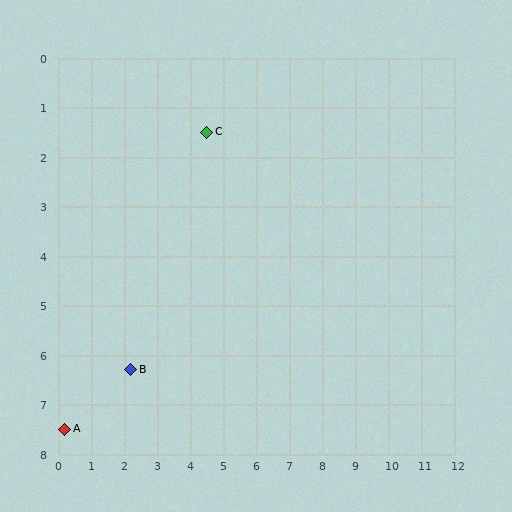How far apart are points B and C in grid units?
Points B and C are about 5.3 grid units apart.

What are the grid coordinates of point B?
Point B is at approximately (2.2, 6.3).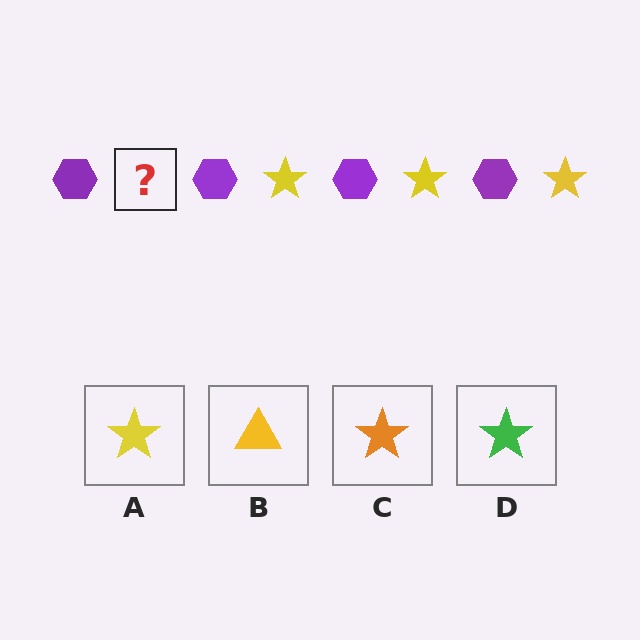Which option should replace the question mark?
Option A.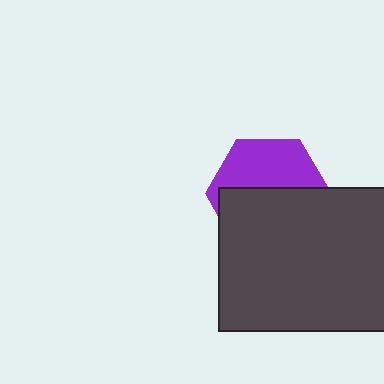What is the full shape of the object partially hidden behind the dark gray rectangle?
The partially hidden object is a purple hexagon.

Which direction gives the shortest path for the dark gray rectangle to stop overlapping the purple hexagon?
Moving down gives the shortest separation.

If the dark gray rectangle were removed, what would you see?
You would see the complete purple hexagon.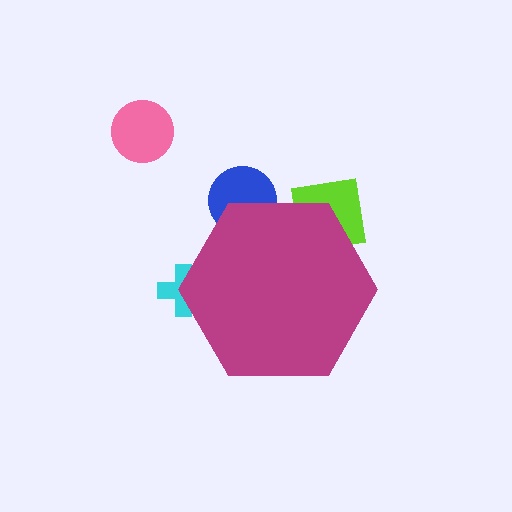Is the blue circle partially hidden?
Yes, the blue circle is partially hidden behind the magenta hexagon.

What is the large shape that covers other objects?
A magenta hexagon.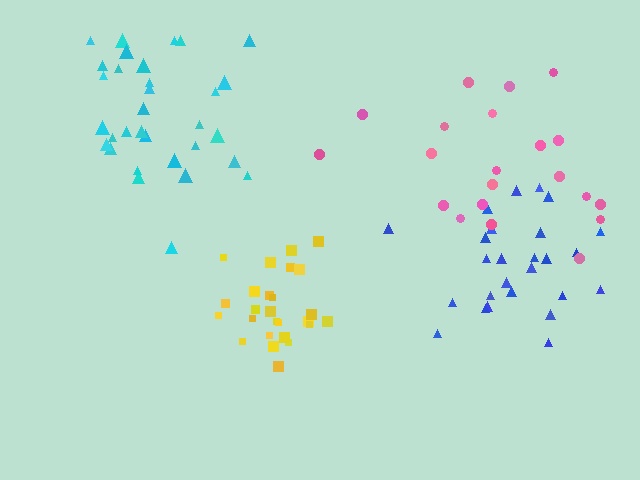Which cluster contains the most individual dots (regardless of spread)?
Cyan (32).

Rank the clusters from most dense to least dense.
yellow, cyan, blue, pink.